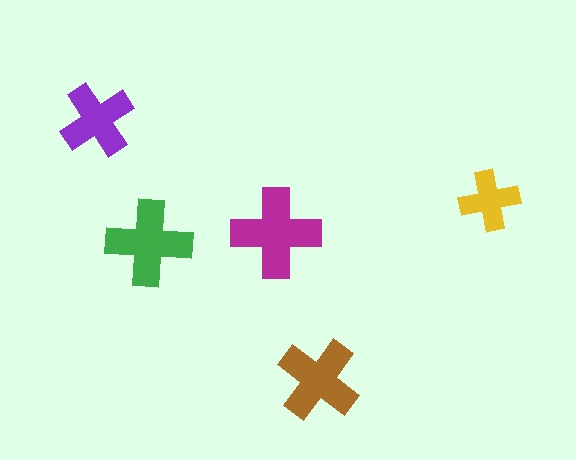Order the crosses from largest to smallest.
the magenta one, the green one, the brown one, the purple one, the yellow one.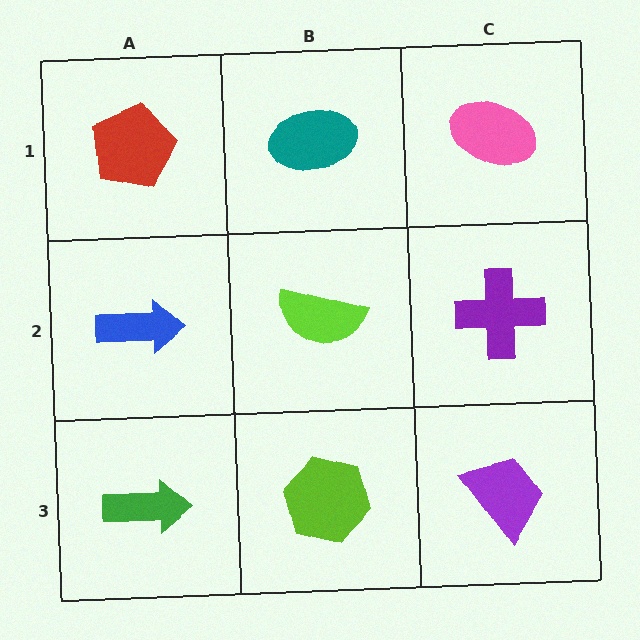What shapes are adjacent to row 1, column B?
A lime semicircle (row 2, column B), a red pentagon (row 1, column A), a pink ellipse (row 1, column C).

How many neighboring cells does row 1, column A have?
2.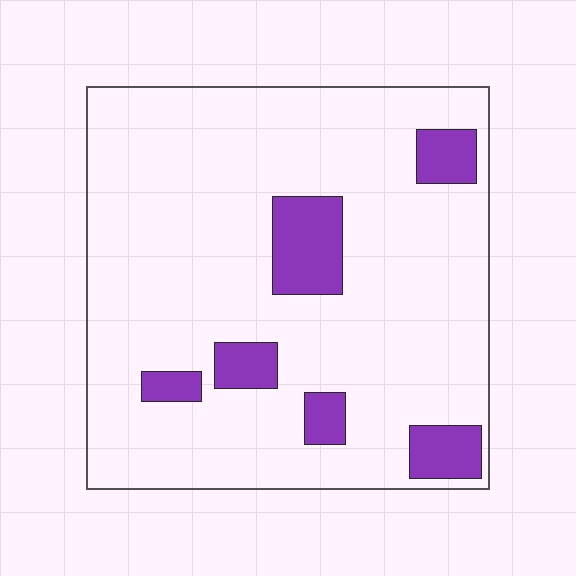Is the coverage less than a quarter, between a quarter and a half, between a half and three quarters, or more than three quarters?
Less than a quarter.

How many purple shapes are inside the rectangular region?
6.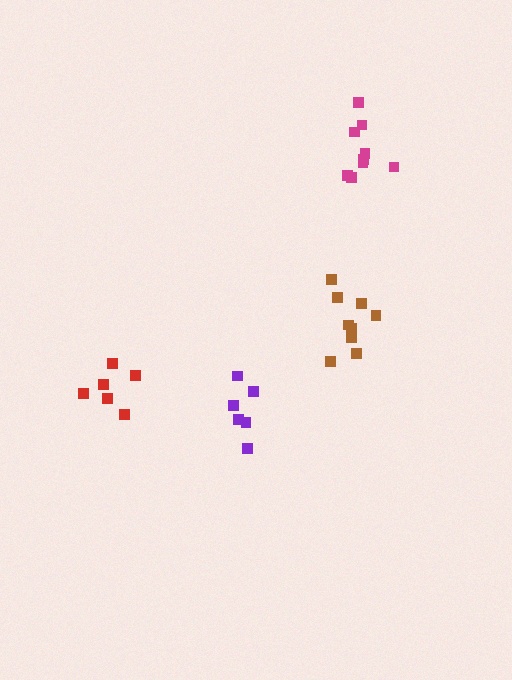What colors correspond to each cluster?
The clusters are colored: brown, purple, red, magenta.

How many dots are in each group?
Group 1: 9 dots, Group 2: 6 dots, Group 3: 6 dots, Group 4: 9 dots (30 total).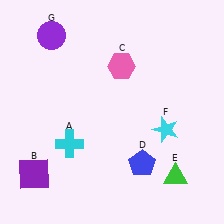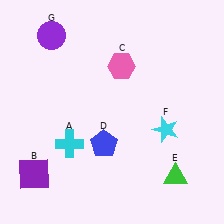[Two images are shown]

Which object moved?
The blue pentagon (D) moved left.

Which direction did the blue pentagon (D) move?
The blue pentagon (D) moved left.